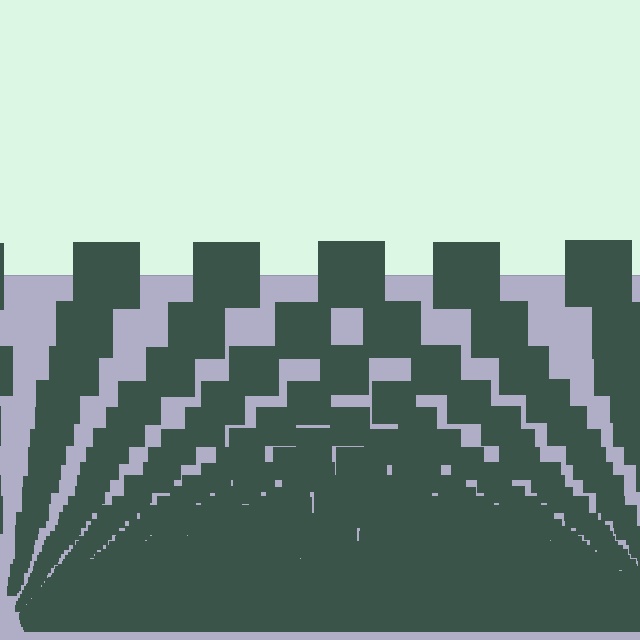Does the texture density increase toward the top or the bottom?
Density increases toward the bottom.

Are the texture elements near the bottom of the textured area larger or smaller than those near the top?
Smaller. The gradient is inverted — elements near the bottom are smaller and denser.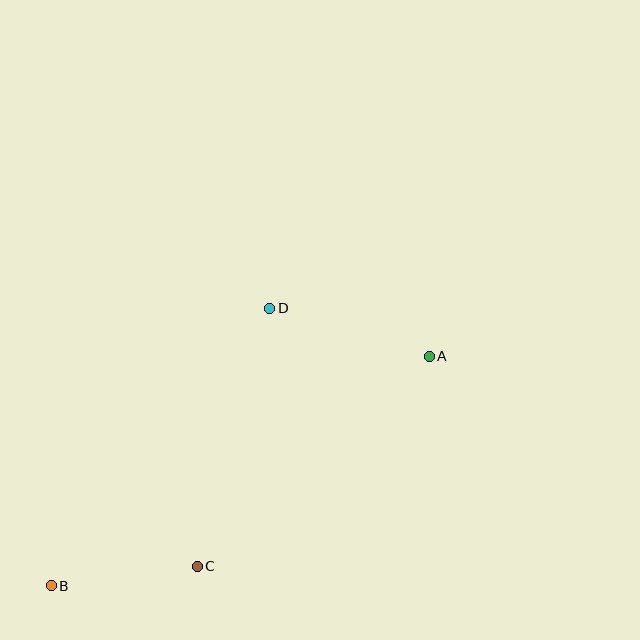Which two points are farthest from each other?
Points A and B are farthest from each other.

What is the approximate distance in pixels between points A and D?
The distance between A and D is approximately 167 pixels.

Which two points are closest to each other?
Points B and C are closest to each other.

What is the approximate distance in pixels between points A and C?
The distance between A and C is approximately 313 pixels.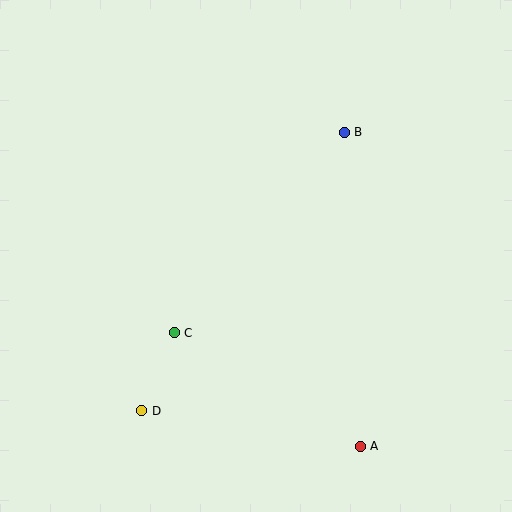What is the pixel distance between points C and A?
The distance between C and A is 218 pixels.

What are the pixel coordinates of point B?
Point B is at (344, 132).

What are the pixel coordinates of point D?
Point D is at (142, 411).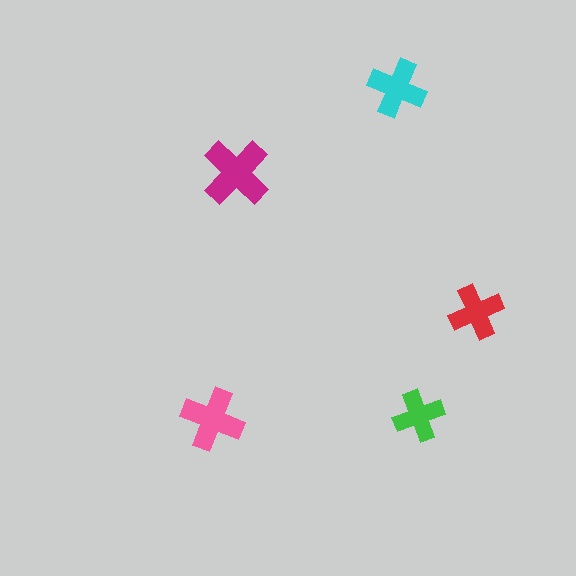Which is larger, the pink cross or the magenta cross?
The magenta one.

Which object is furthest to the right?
The red cross is rightmost.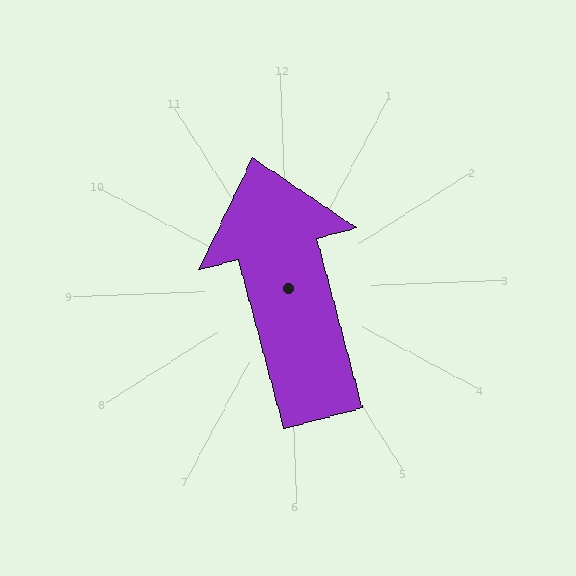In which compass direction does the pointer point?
North.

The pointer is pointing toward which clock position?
Roughly 12 o'clock.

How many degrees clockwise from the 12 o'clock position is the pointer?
Approximately 347 degrees.